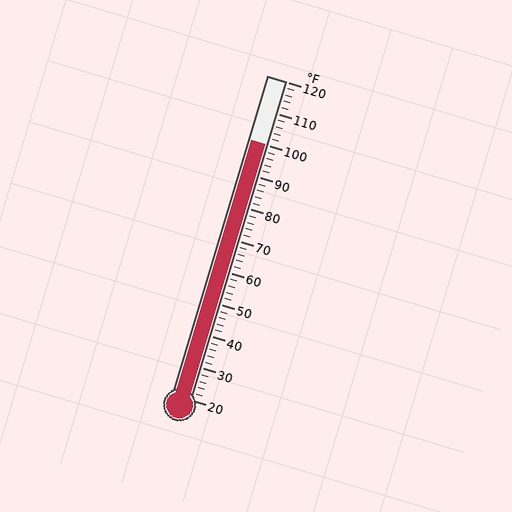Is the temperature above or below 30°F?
The temperature is above 30°F.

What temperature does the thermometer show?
The thermometer shows approximately 100°F.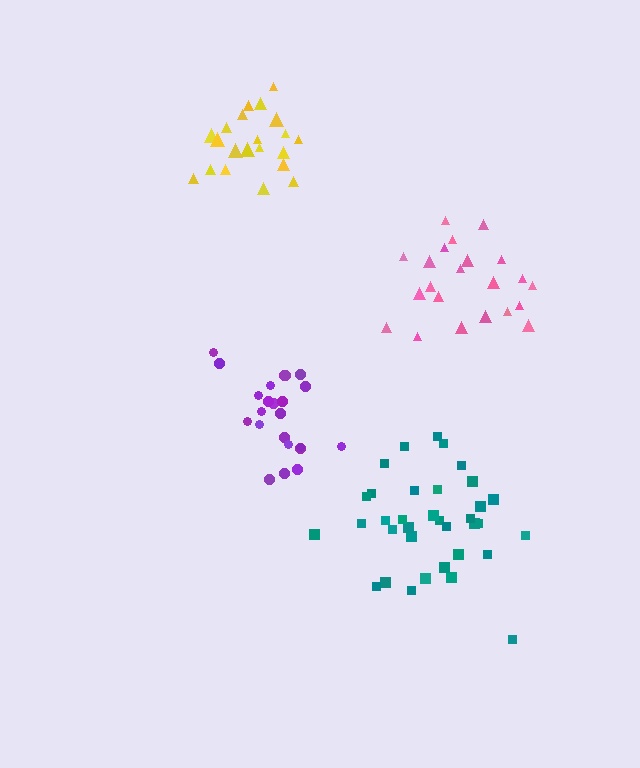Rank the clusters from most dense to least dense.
yellow, purple, teal, pink.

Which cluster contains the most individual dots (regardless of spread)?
Teal (35).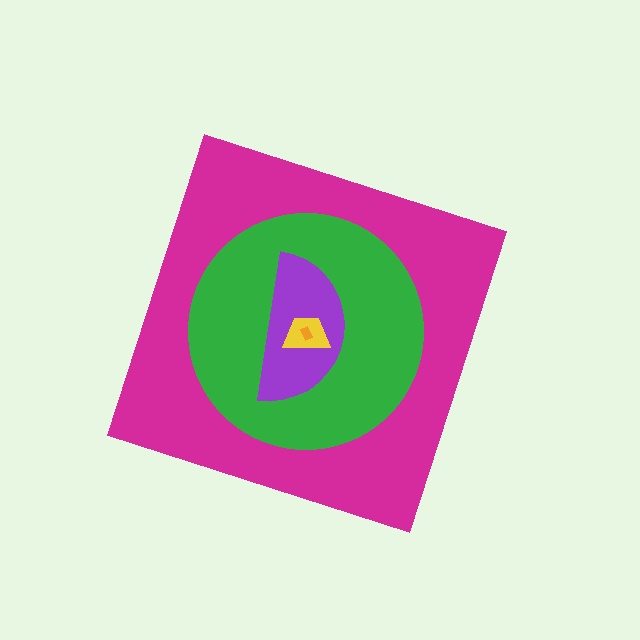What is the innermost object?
The orange rectangle.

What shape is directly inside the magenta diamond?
The green circle.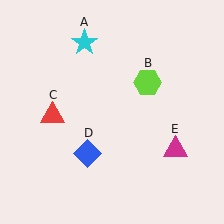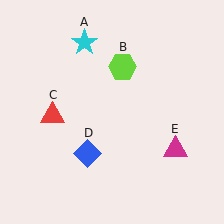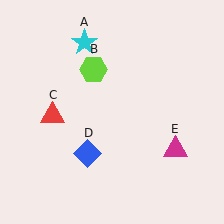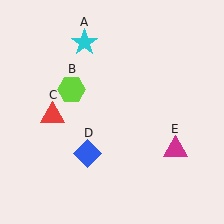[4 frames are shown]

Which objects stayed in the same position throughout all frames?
Cyan star (object A) and red triangle (object C) and blue diamond (object D) and magenta triangle (object E) remained stationary.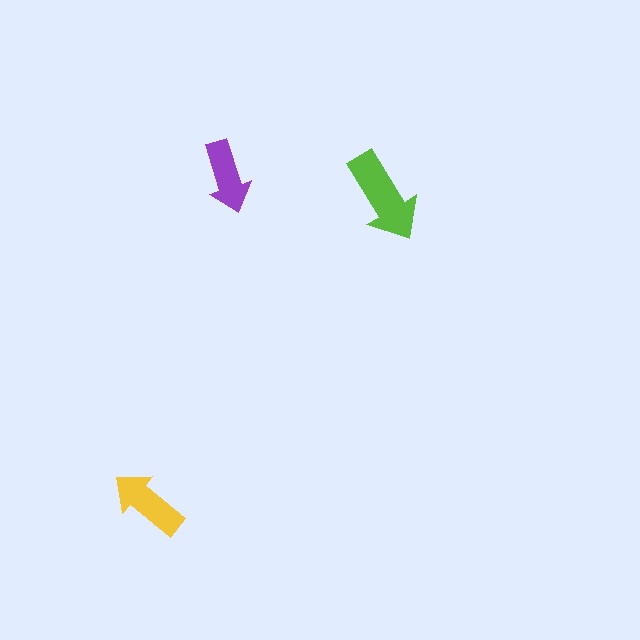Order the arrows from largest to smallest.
the lime one, the yellow one, the purple one.